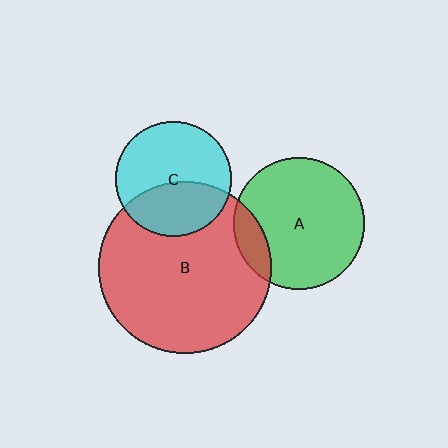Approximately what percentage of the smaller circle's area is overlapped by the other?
Approximately 40%.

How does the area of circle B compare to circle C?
Approximately 2.2 times.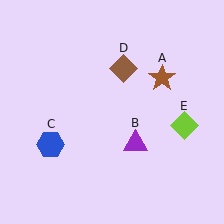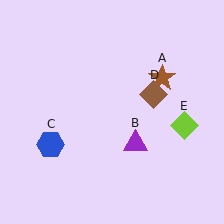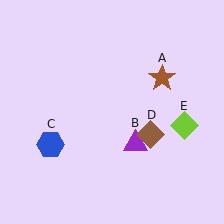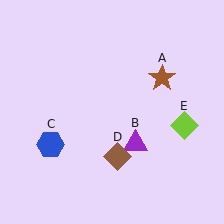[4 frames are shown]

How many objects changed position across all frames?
1 object changed position: brown diamond (object D).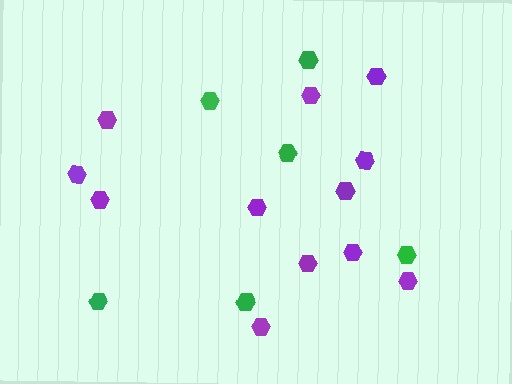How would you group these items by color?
There are 2 groups: one group of green hexagons (6) and one group of purple hexagons (12).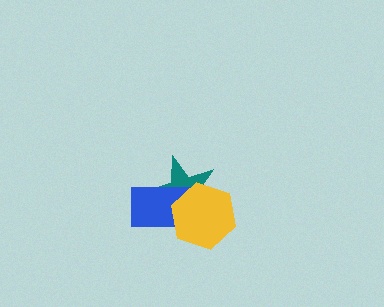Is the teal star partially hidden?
Yes, it is partially covered by another shape.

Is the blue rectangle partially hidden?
Yes, it is partially covered by another shape.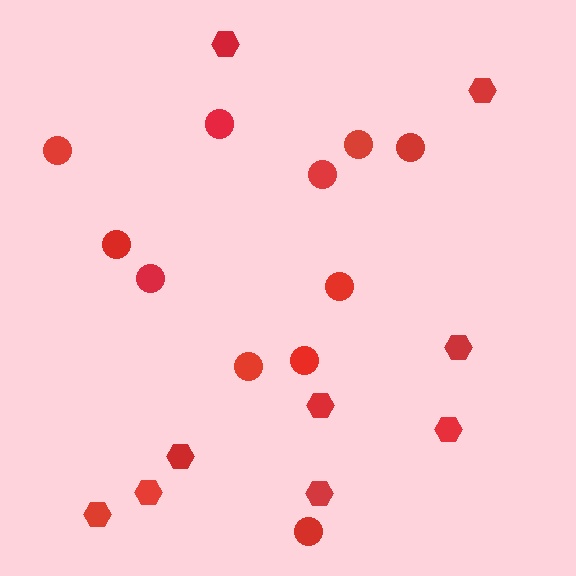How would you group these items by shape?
There are 2 groups: one group of hexagons (9) and one group of circles (11).